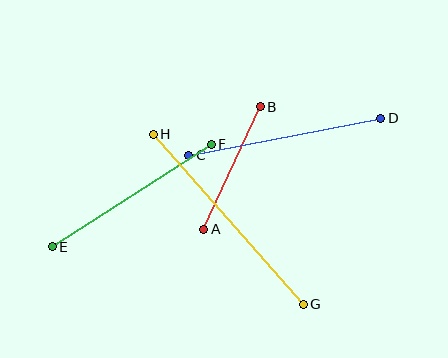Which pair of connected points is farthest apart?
Points G and H are farthest apart.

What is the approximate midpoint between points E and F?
The midpoint is at approximately (132, 195) pixels.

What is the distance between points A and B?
The distance is approximately 135 pixels.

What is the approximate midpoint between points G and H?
The midpoint is at approximately (228, 219) pixels.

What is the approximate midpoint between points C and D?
The midpoint is at approximately (285, 137) pixels.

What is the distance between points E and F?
The distance is approximately 190 pixels.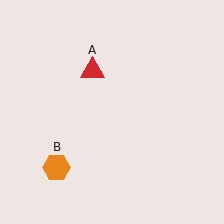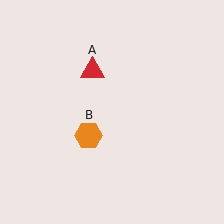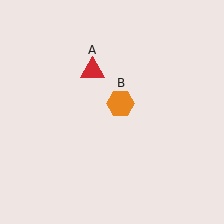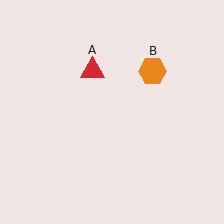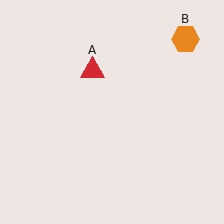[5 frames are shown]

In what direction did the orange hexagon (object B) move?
The orange hexagon (object B) moved up and to the right.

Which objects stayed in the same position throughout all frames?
Red triangle (object A) remained stationary.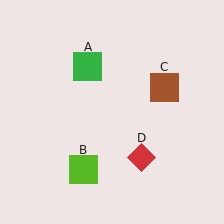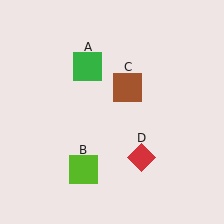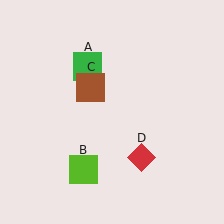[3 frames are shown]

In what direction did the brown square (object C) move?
The brown square (object C) moved left.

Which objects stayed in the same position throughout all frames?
Green square (object A) and lime square (object B) and red diamond (object D) remained stationary.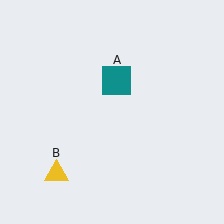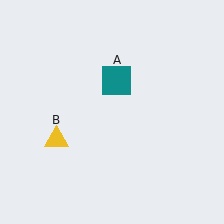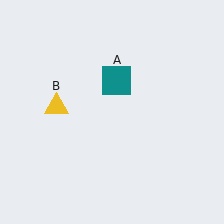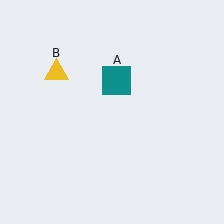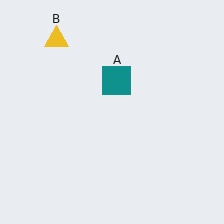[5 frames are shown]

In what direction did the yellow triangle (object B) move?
The yellow triangle (object B) moved up.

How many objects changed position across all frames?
1 object changed position: yellow triangle (object B).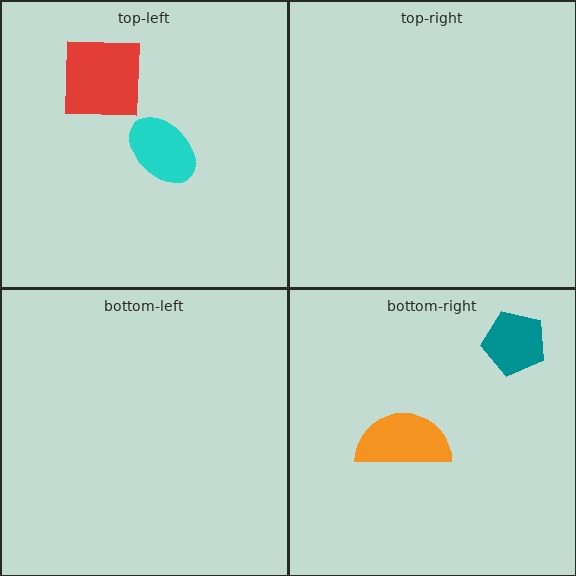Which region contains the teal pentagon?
The bottom-right region.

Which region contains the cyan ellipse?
The top-left region.